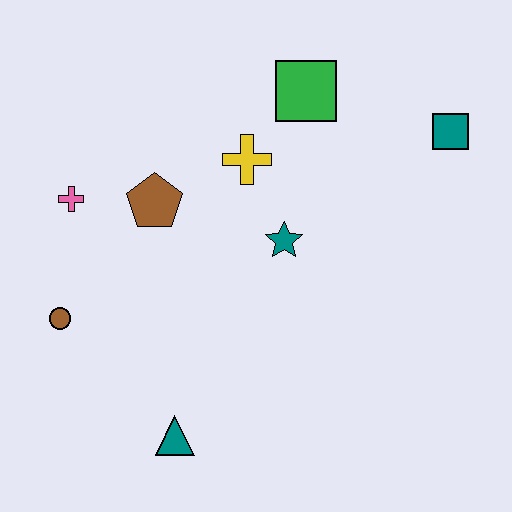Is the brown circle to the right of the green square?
No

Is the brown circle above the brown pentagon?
No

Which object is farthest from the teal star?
The brown circle is farthest from the teal star.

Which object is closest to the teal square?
The green square is closest to the teal square.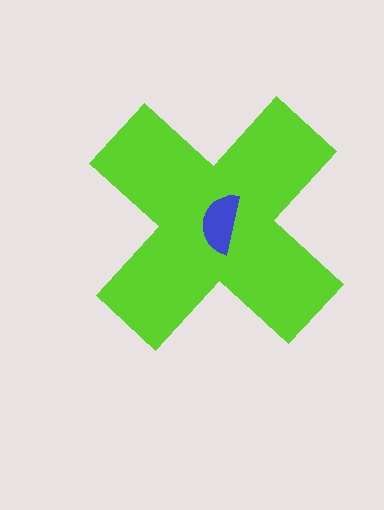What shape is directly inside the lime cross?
The blue semicircle.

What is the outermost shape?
The lime cross.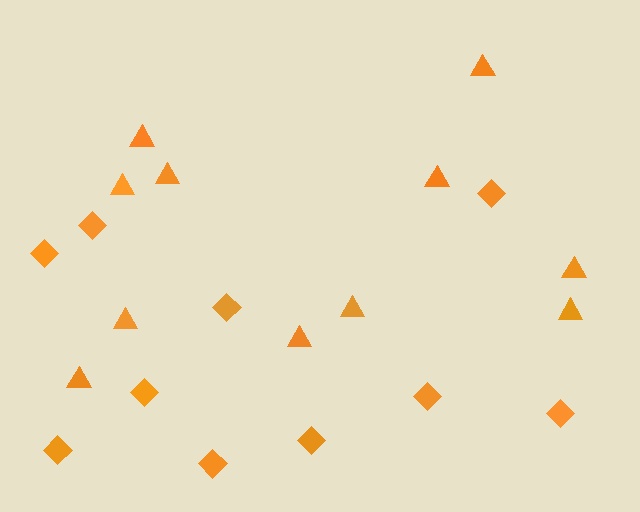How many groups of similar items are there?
There are 2 groups: one group of triangles (11) and one group of diamonds (10).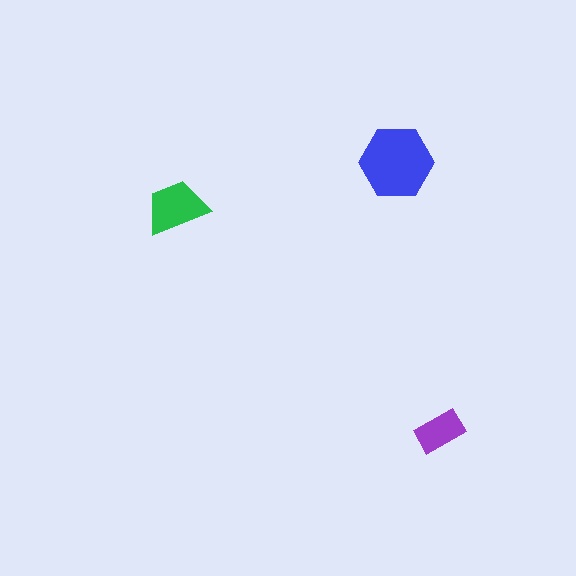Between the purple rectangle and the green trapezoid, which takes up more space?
The green trapezoid.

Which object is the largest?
The blue hexagon.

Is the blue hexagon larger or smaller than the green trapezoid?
Larger.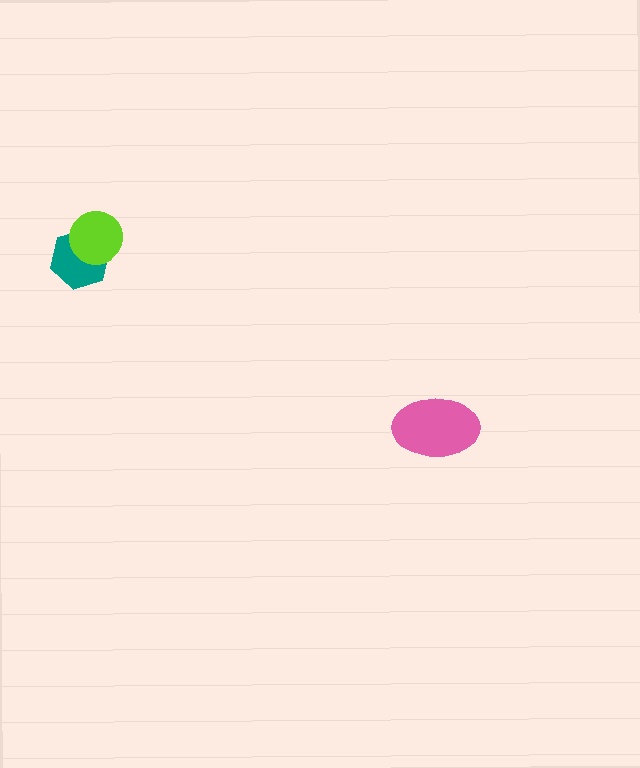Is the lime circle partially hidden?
No, no other shape covers it.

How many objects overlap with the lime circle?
1 object overlaps with the lime circle.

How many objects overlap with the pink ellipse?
0 objects overlap with the pink ellipse.